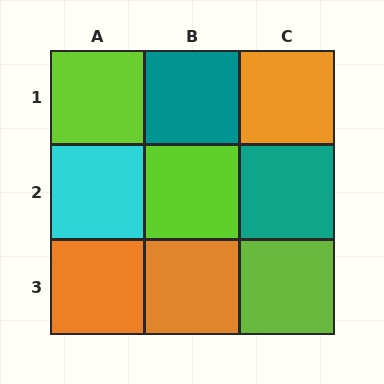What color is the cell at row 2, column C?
Teal.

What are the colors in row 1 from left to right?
Lime, teal, orange.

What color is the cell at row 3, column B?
Orange.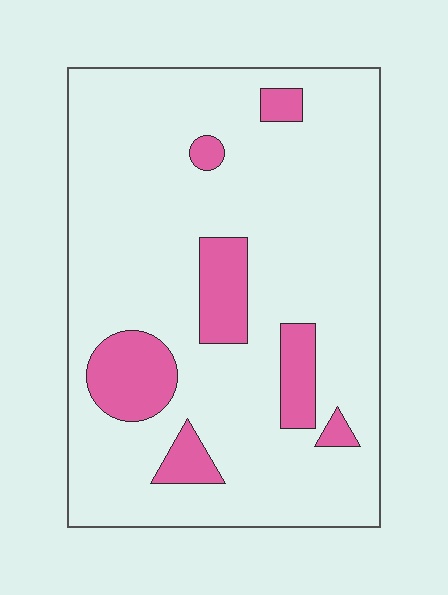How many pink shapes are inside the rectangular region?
7.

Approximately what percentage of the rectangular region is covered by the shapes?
Approximately 15%.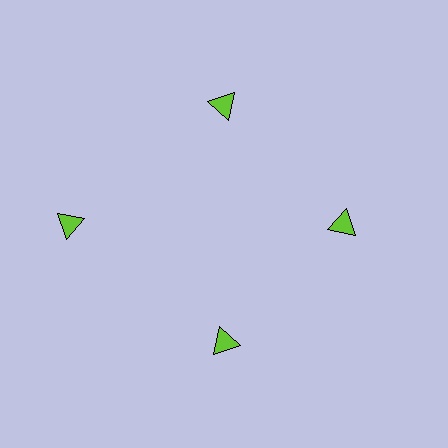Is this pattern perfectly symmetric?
No. The 4 lime triangles are arranged in a ring, but one element near the 9 o'clock position is pushed outward from the center, breaking the 4-fold rotational symmetry.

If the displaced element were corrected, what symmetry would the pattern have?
It would have 4-fold rotational symmetry — the pattern would map onto itself every 90 degrees.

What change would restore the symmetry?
The symmetry would be restored by moving it inward, back onto the ring so that all 4 triangles sit at equal angles and equal distance from the center.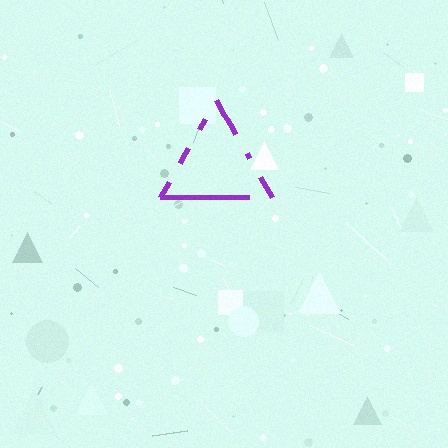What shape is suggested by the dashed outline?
The dashed outline suggests a triangle.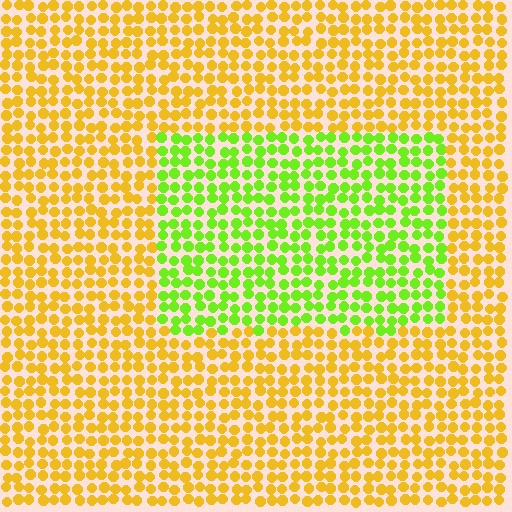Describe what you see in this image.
The image is filled with small yellow elements in a uniform arrangement. A rectangle-shaped region is visible where the elements are tinted to a slightly different hue, forming a subtle color boundary.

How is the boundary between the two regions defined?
The boundary is defined purely by a slight shift in hue (about 51 degrees). Spacing, size, and orientation are identical on both sides.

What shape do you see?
I see a rectangle.